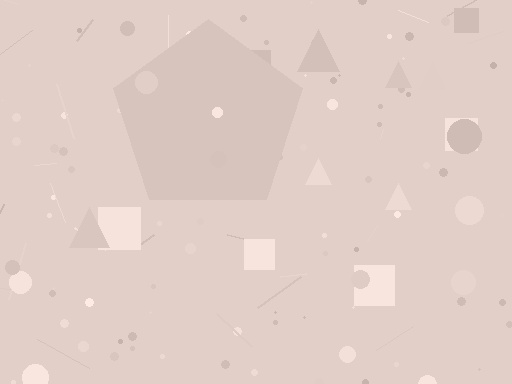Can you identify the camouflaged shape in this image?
The camouflaged shape is a pentagon.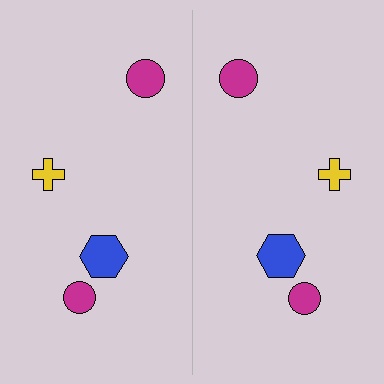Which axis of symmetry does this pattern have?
The pattern has a vertical axis of symmetry running through the center of the image.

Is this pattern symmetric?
Yes, this pattern has bilateral (reflection) symmetry.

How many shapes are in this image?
There are 8 shapes in this image.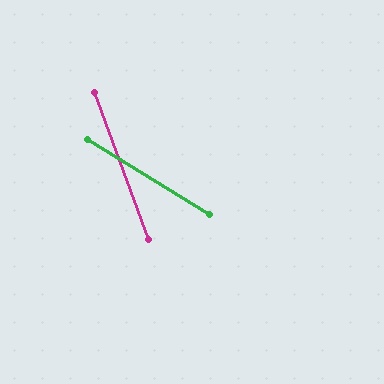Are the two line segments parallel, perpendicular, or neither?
Neither parallel nor perpendicular — they differ by about 38°.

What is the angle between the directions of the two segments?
Approximately 38 degrees.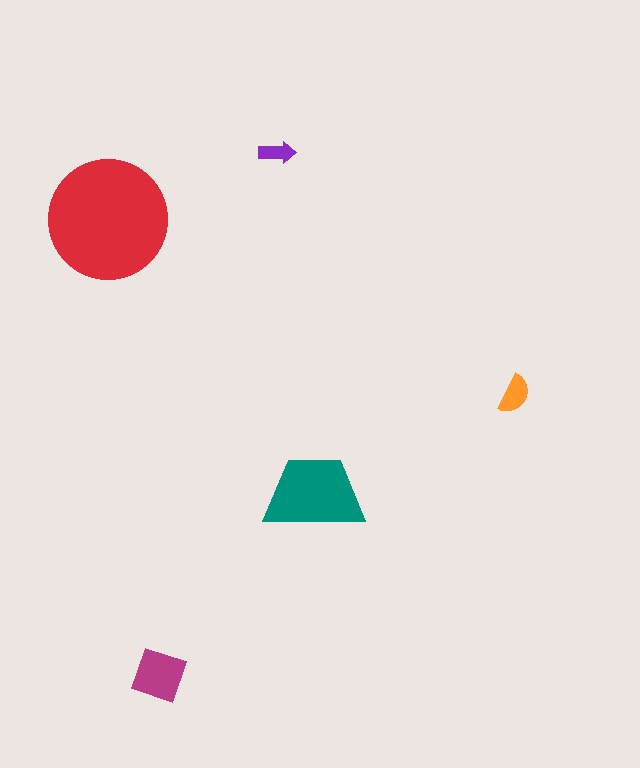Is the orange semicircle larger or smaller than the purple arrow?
Larger.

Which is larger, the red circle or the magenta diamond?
The red circle.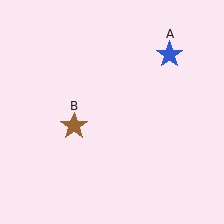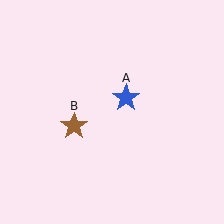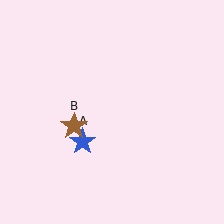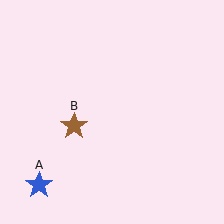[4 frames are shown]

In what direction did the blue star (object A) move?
The blue star (object A) moved down and to the left.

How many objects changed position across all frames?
1 object changed position: blue star (object A).